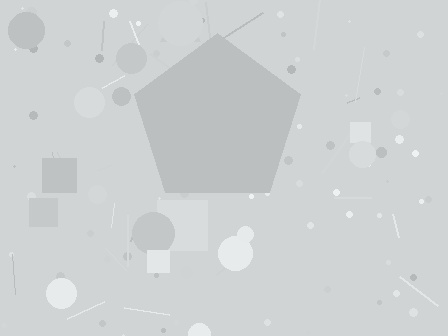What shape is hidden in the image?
A pentagon is hidden in the image.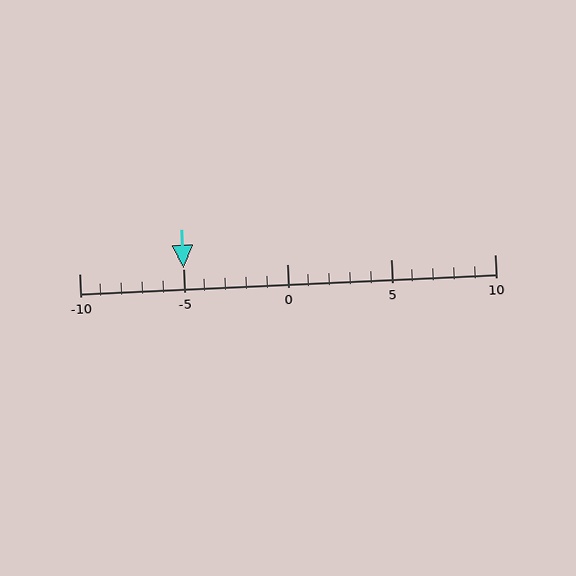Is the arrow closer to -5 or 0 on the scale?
The arrow is closer to -5.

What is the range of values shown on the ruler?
The ruler shows values from -10 to 10.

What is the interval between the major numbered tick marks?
The major tick marks are spaced 5 units apart.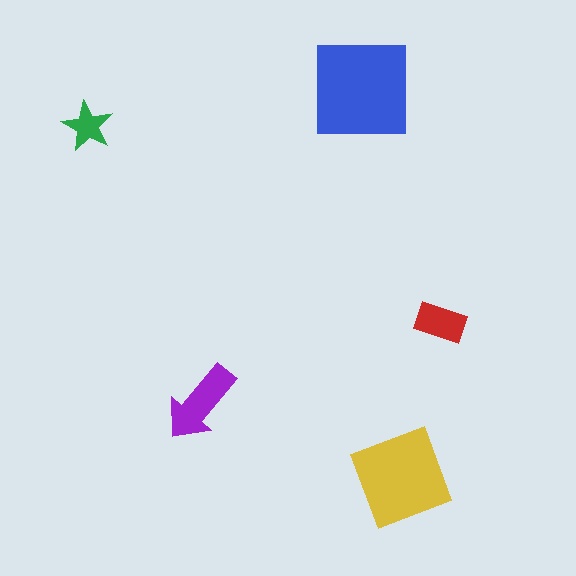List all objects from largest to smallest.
The blue square, the yellow diamond, the purple arrow, the red rectangle, the green star.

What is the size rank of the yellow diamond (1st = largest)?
2nd.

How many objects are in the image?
There are 5 objects in the image.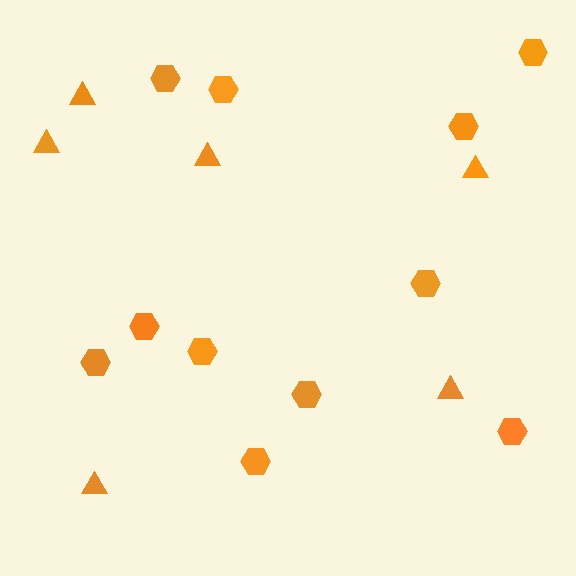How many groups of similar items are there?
There are 2 groups: one group of hexagons (11) and one group of triangles (6).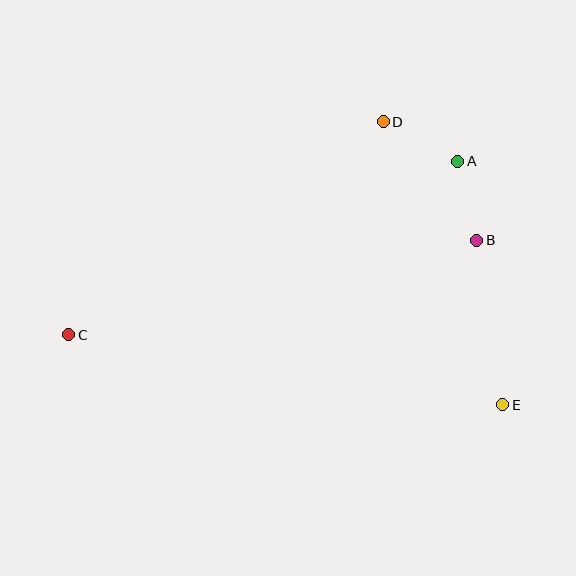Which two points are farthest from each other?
Points C and E are farthest from each other.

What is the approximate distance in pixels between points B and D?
The distance between B and D is approximately 151 pixels.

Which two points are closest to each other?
Points A and B are closest to each other.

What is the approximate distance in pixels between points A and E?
The distance between A and E is approximately 247 pixels.